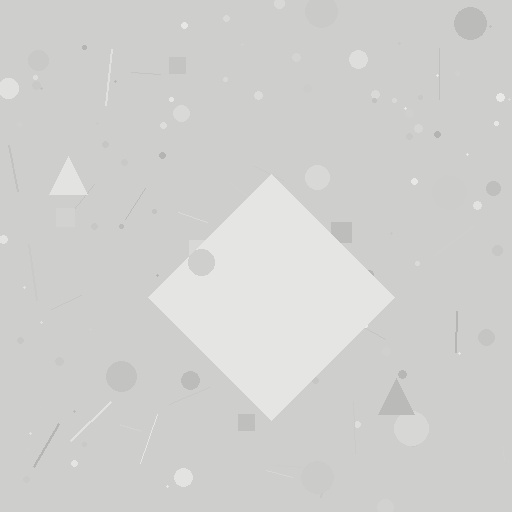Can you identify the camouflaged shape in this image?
The camouflaged shape is a diamond.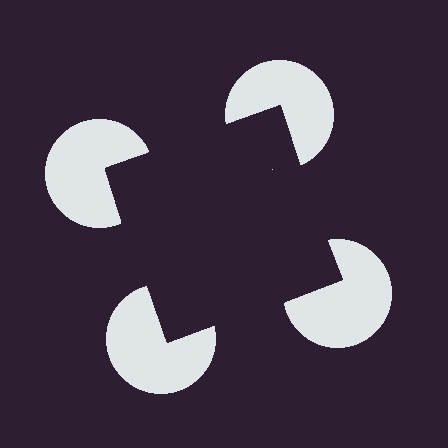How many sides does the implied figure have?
4 sides.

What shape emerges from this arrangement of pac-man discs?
An illusory square — its edges are inferred from the aligned wedge cuts in the pac-man discs, not physically drawn.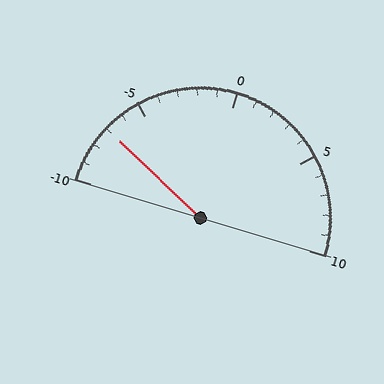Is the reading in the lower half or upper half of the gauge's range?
The reading is in the lower half of the range (-10 to 10).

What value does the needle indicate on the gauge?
The needle indicates approximately -7.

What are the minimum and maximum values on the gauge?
The gauge ranges from -10 to 10.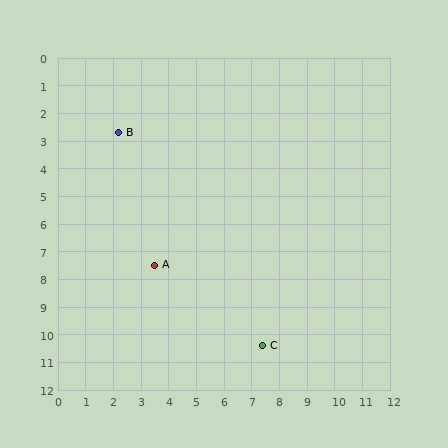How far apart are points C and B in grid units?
Points C and B are about 9.3 grid units apart.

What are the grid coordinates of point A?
Point A is at approximately (3.5, 7.5).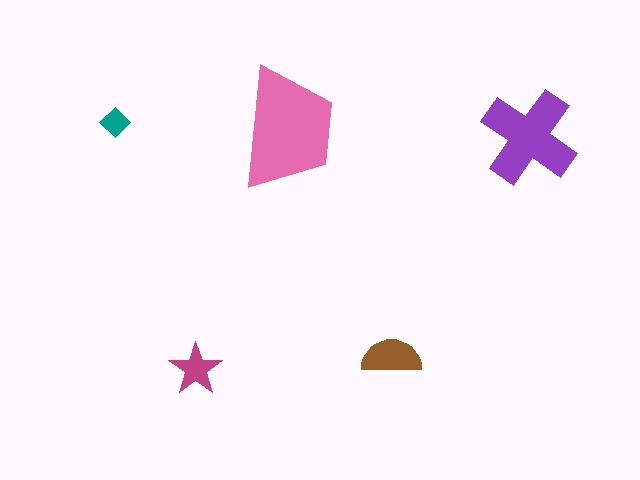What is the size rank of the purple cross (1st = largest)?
2nd.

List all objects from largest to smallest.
The pink trapezoid, the purple cross, the brown semicircle, the magenta star, the teal diamond.